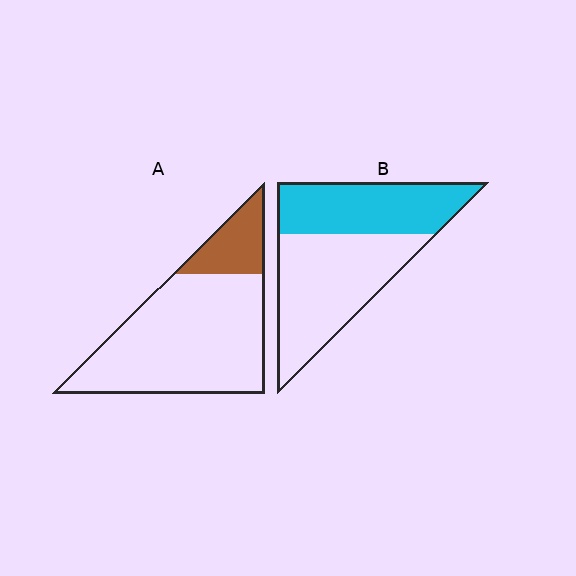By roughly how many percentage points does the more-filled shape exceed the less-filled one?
By roughly 25 percentage points (B over A).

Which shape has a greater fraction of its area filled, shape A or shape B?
Shape B.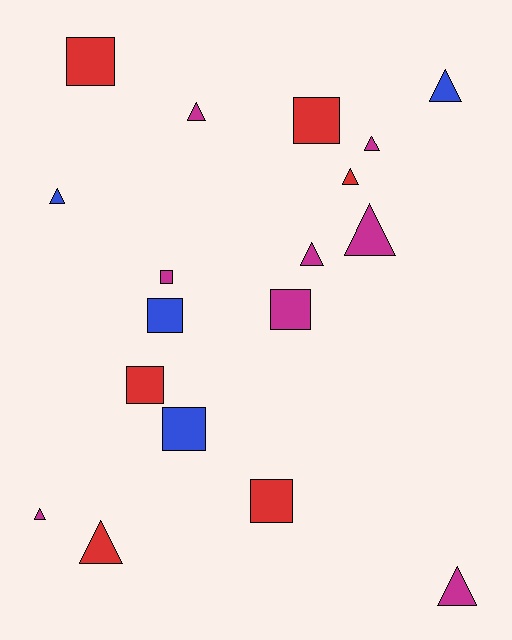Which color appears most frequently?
Magenta, with 8 objects.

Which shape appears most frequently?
Triangle, with 10 objects.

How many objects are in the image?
There are 18 objects.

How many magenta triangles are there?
There are 6 magenta triangles.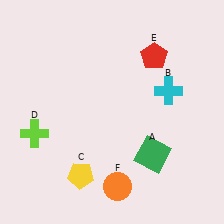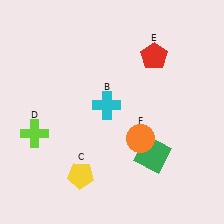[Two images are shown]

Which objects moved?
The objects that moved are: the cyan cross (B), the orange circle (F).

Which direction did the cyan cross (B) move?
The cyan cross (B) moved left.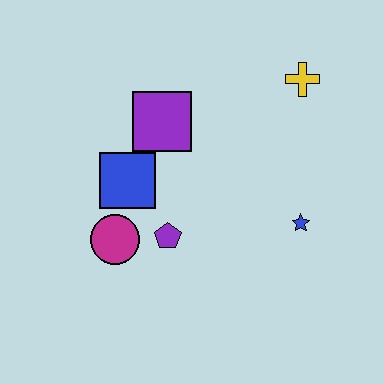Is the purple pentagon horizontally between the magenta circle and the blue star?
Yes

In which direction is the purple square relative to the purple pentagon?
The purple square is above the purple pentagon.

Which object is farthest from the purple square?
The blue star is farthest from the purple square.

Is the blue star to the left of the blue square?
No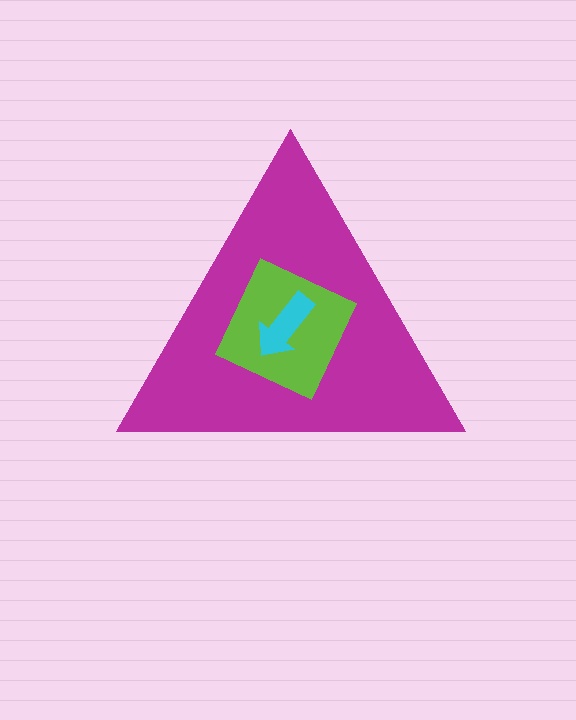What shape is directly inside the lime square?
The cyan arrow.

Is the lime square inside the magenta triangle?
Yes.